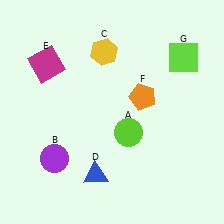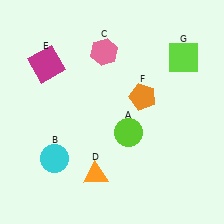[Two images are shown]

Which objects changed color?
B changed from purple to cyan. C changed from yellow to pink. D changed from blue to orange.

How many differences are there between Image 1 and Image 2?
There are 3 differences between the two images.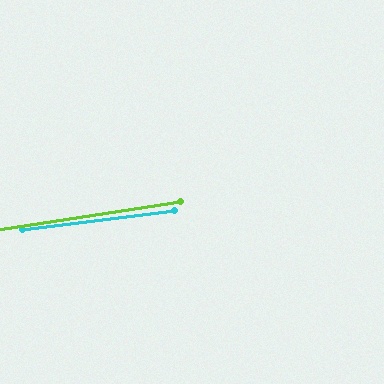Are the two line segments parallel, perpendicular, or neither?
Parallel — their directions differ by only 1.2°.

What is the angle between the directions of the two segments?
Approximately 1 degree.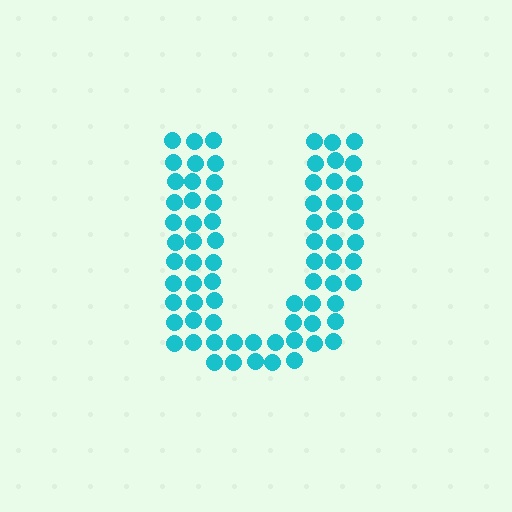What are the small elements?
The small elements are circles.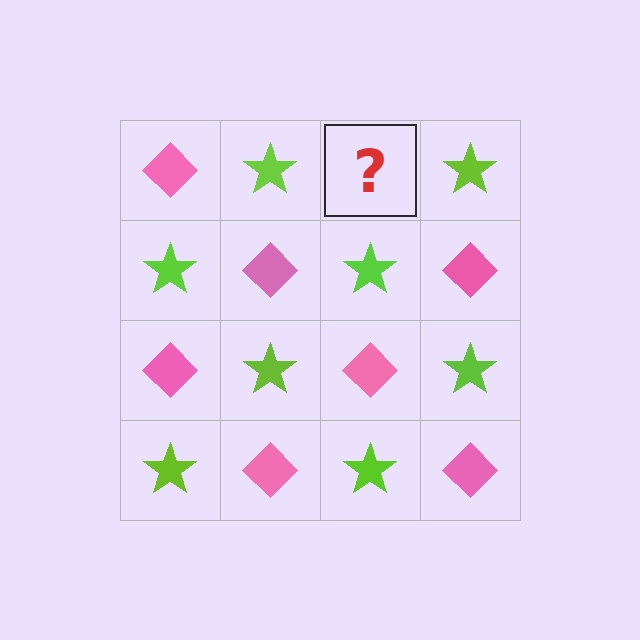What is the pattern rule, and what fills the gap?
The rule is that it alternates pink diamond and lime star in a checkerboard pattern. The gap should be filled with a pink diamond.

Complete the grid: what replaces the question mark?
The question mark should be replaced with a pink diamond.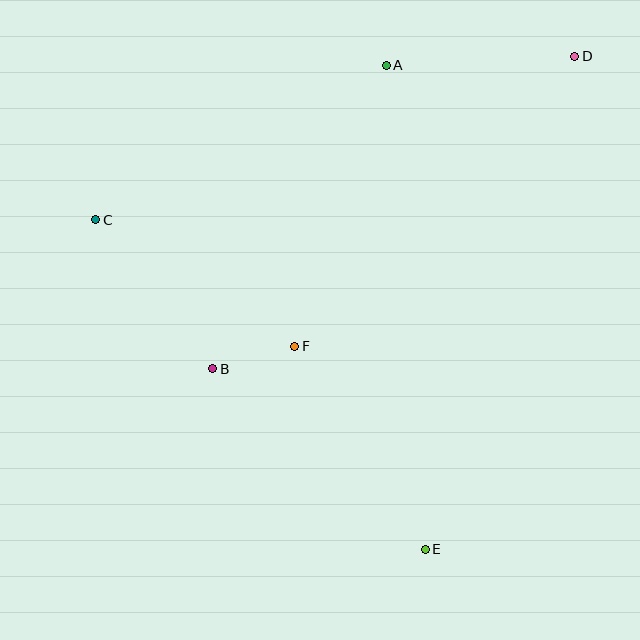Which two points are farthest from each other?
Points D and E are farthest from each other.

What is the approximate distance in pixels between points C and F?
The distance between C and F is approximately 236 pixels.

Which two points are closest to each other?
Points B and F are closest to each other.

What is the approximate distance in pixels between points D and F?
The distance between D and F is approximately 403 pixels.